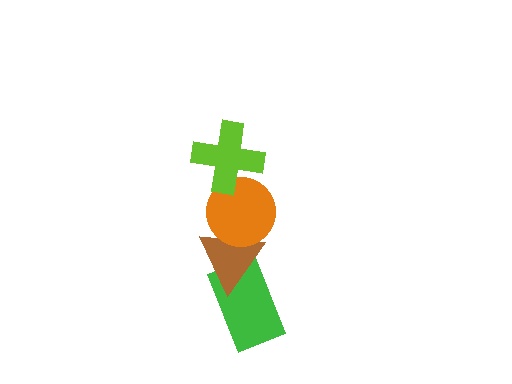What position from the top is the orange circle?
The orange circle is 2nd from the top.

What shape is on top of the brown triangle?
The orange circle is on top of the brown triangle.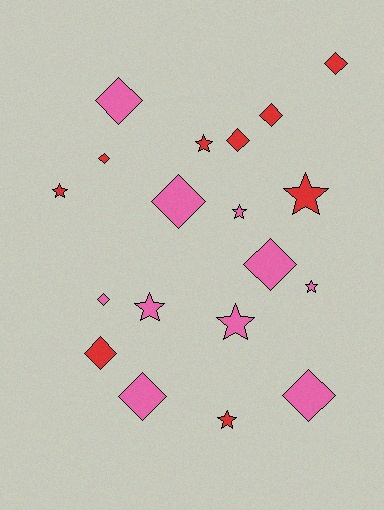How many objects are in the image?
There are 19 objects.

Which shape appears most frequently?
Diamond, with 11 objects.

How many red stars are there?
There are 4 red stars.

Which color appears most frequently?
Pink, with 10 objects.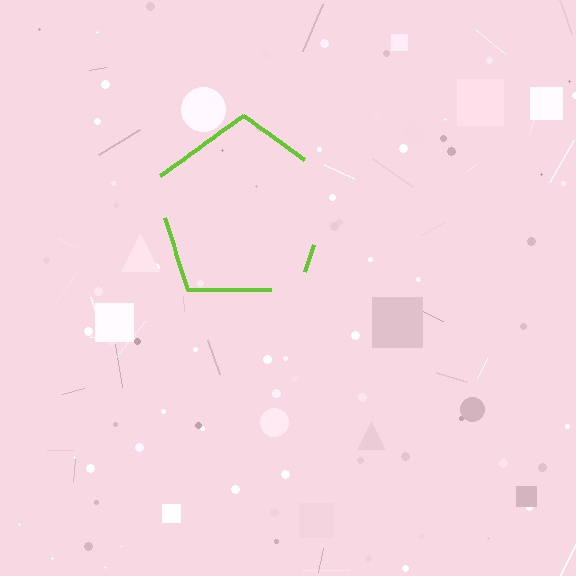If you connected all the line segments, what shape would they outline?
They would outline a pentagon.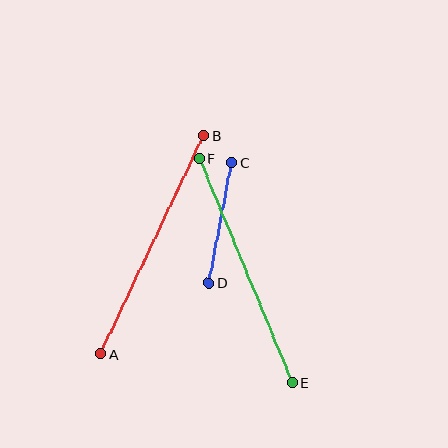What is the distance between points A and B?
The distance is approximately 241 pixels.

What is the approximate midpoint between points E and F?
The midpoint is at approximately (246, 271) pixels.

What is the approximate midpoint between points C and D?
The midpoint is at approximately (220, 223) pixels.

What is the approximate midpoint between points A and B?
The midpoint is at approximately (152, 245) pixels.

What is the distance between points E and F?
The distance is approximately 242 pixels.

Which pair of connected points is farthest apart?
Points E and F are farthest apart.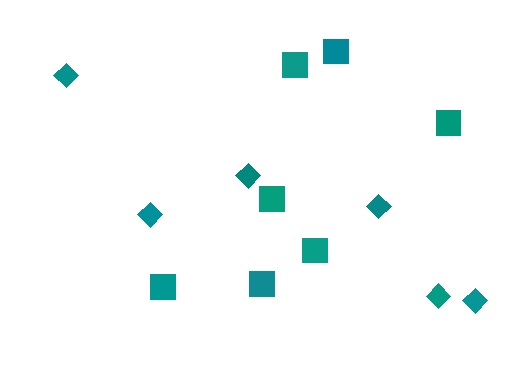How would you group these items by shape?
There are 2 groups: one group of diamonds (6) and one group of squares (7).